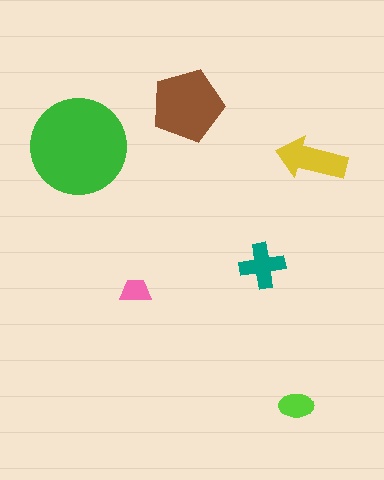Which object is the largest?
The green circle.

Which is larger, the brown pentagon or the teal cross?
The brown pentagon.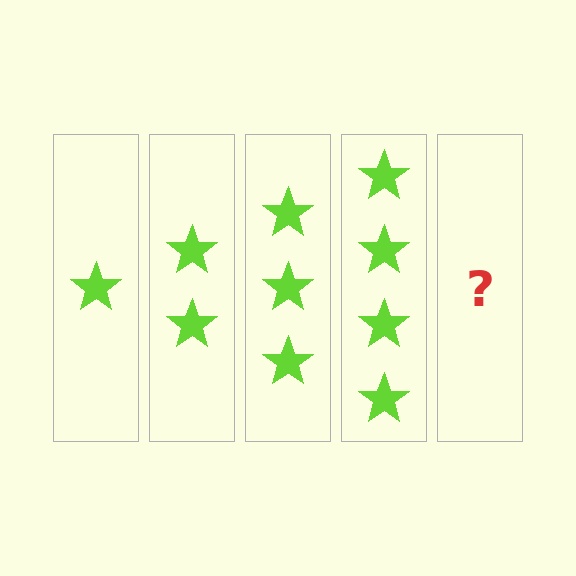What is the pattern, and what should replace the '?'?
The pattern is that each step adds one more star. The '?' should be 5 stars.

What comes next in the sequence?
The next element should be 5 stars.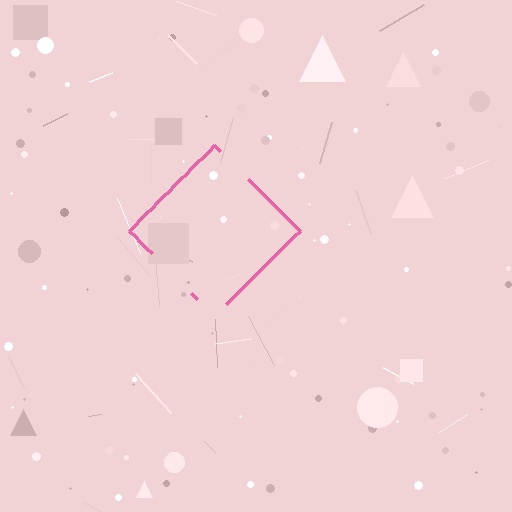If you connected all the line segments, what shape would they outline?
They would outline a diamond.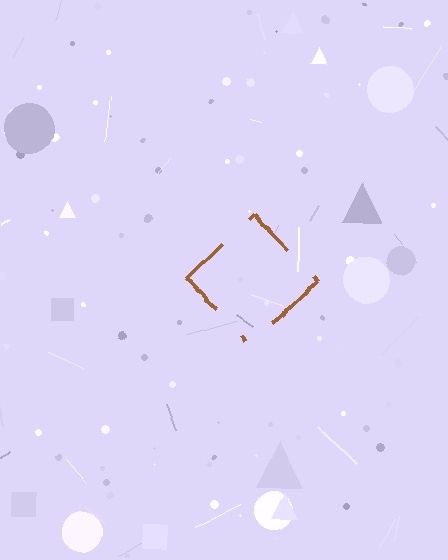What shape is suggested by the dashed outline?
The dashed outline suggests a diamond.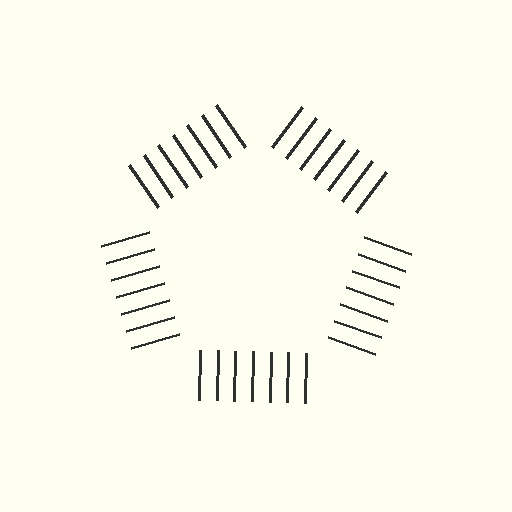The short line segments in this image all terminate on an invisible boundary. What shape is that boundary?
An illusory pentagon — the line segments terminate on its edges but no continuous stroke is drawn.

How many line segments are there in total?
35 — 7 along each of the 5 edges.